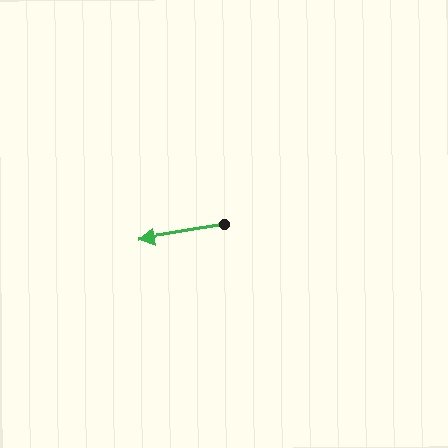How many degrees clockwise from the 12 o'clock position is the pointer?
Approximately 261 degrees.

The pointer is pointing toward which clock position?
Roughly 9 o'clock.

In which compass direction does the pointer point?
West.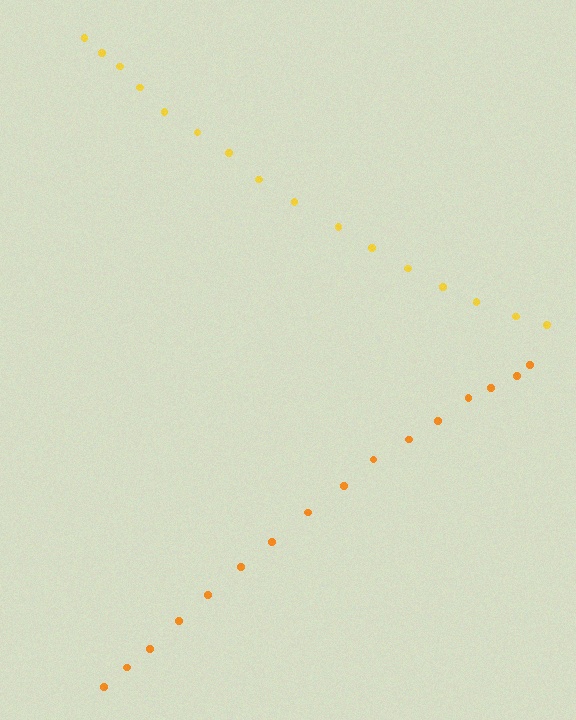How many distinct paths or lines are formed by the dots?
There are 2 distinct paths.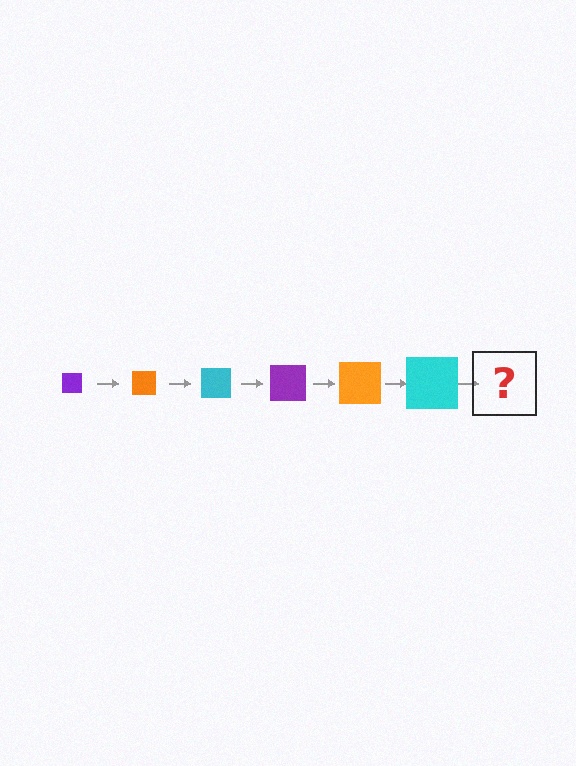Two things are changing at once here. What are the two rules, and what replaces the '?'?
The two rules are that the square grows larger each step and the color cycles through purple, orange, and cyan. The '?' should be a purple square, larger than the previous one.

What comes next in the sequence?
The next element should be a purple square, larger than the previous one.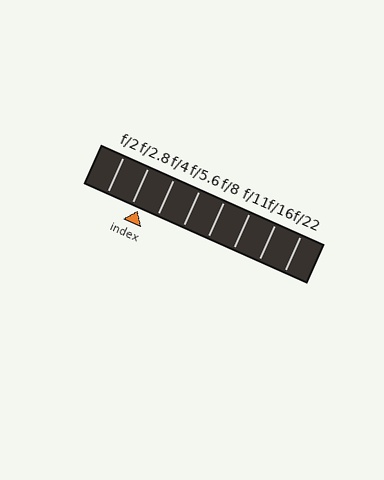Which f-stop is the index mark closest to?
The index mark is closest to f/2.8.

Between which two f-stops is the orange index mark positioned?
The index mark is between f/2.8 and f/4.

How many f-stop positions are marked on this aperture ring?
There are 8 f-stop positions marked.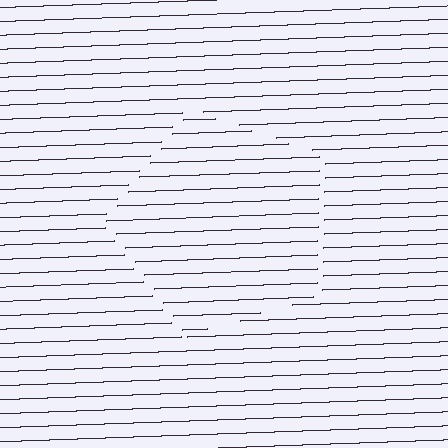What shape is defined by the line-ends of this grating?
An illusory pentagon. The interior of the shape contains the same grating, shifted by half a period — the contour is defined by the phase discontinuity where line-ends from the inner and outer gratings abut.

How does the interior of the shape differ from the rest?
The interior of the shape contains the same grating, shifted by half a period — the contour is defined by the phase discontinuity where line-ends from the inner and outer gratings abut.